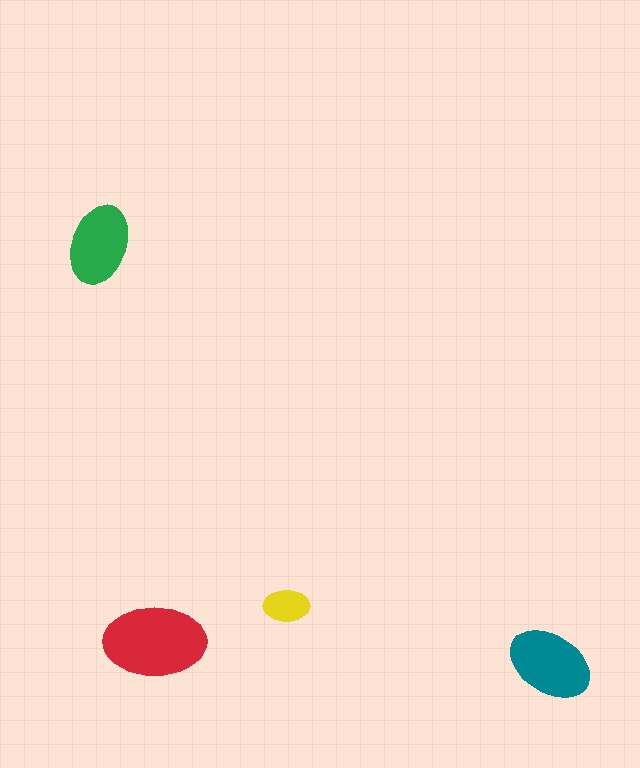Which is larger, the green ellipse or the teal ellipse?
The teal one.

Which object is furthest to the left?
The green ellipse is leftmost.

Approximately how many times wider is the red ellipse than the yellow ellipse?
About 2 times wider.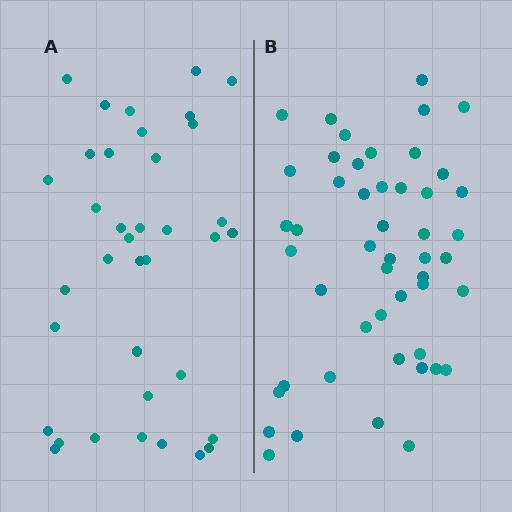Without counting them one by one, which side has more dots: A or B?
Region B (the right region) has more dots.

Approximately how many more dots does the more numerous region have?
Region B has roughly 12 or so more dots than region A.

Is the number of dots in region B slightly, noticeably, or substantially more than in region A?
Region B has noticeably more, but not dramatically so. The ratio is roughly 1.3 to 1.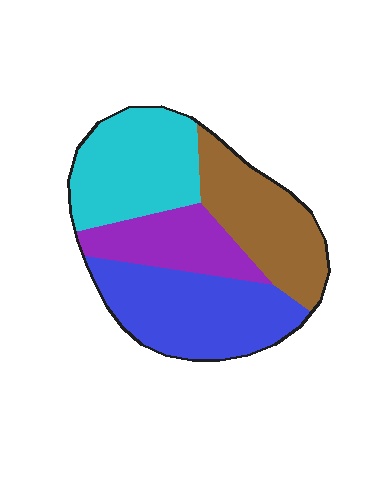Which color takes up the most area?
Blue, at roughly 30%.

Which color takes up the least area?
Purple, at roughly 20%.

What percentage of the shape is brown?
Brown takes up about one quarter (1/4) of the shape.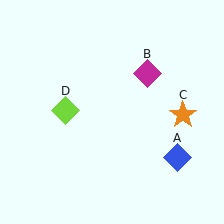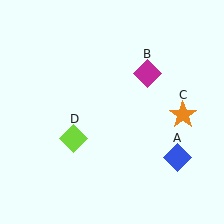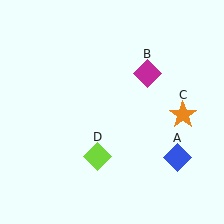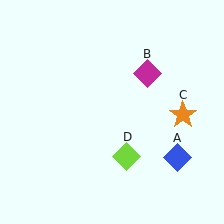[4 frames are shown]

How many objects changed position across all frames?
1 object changed position: lime diamond (object D).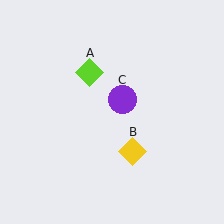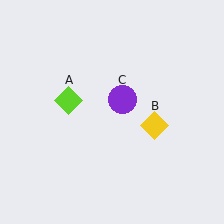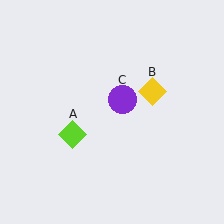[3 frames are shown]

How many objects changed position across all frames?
2 objects changed position: lime diamond (object A), yellow diamond (object B).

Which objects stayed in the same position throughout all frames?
Purple circle (object C) remained stationary.